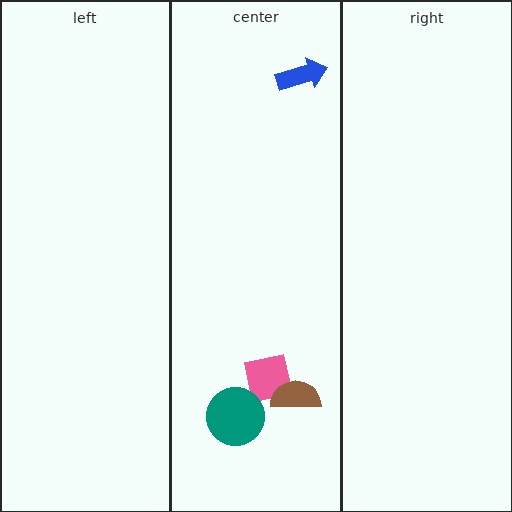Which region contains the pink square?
The center region.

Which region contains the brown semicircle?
The center region.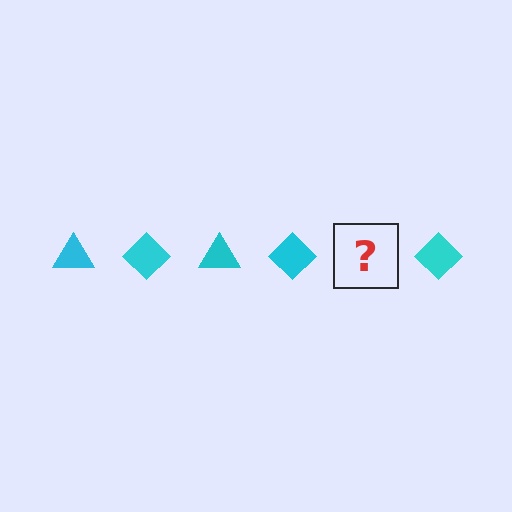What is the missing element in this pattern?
The missing element is a cyan triangle.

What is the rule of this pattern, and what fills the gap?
The rule is that the pattern cycles through triangle, diamond shapes in cyan. The gap should be filled with a cyan triangle.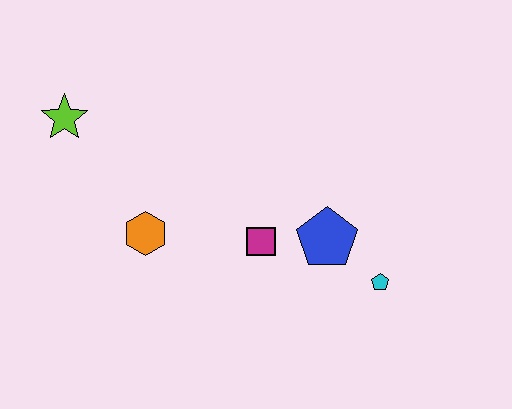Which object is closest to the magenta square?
The blue pentagon is closest to the magenta square.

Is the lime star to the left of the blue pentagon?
Yes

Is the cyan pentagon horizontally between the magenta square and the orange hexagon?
No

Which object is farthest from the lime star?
The cyan pentagon is farthest from the lime star.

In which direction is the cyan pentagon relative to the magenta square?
The cyan pentagon is to the right of the magenta square.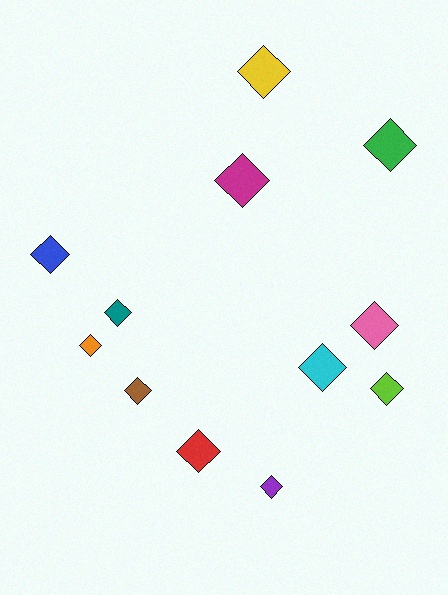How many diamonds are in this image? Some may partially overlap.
There are 12 diamonds.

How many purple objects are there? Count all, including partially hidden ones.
There is 1 purple object.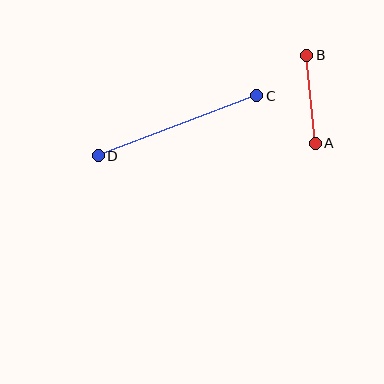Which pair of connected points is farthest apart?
Points C and D are farthest apart.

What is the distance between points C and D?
The distance is approximately 169 pixels.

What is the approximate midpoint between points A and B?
The midpoint is at approximately (311, 99) pixels.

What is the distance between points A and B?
The distance is approximately 88 pixels.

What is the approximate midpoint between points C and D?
The midpoint is at approximately (177, 126) pixels.